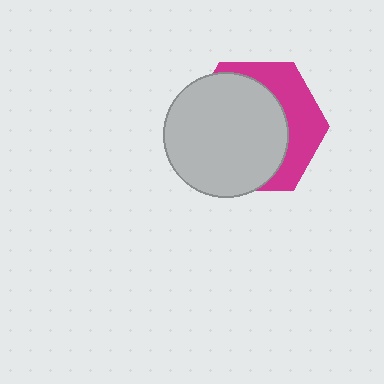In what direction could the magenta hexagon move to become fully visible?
The magenta hexagon could move toward the upper-right. That would shift it out from behind the light gray circle entirely.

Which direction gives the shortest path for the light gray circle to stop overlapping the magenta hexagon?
Moving toward the lower-left gives the shortest separation.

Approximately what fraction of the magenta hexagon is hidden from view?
Roughly 64% of the magenta hexagon is hidden behind the light gray circle.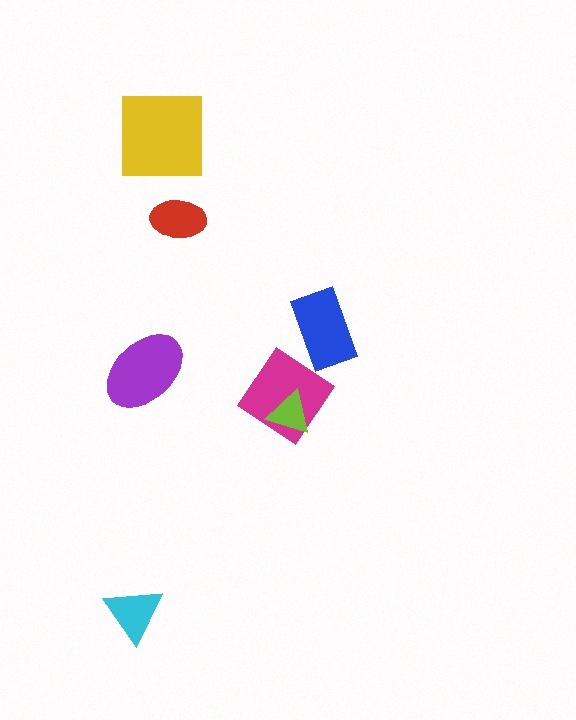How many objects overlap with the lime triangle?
1 object overlaps with the lime triangle.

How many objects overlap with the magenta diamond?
2 objects overlap with the magenta diamond.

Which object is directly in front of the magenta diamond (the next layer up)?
The blue rectangle is directly in front of the magenta diamond.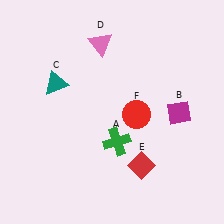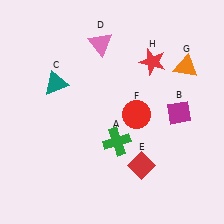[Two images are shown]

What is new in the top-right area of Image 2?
An orange triangle (G) was added in the top-right area of Image 2.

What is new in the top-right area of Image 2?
A red star (H) was added in the top-right area of Image 2.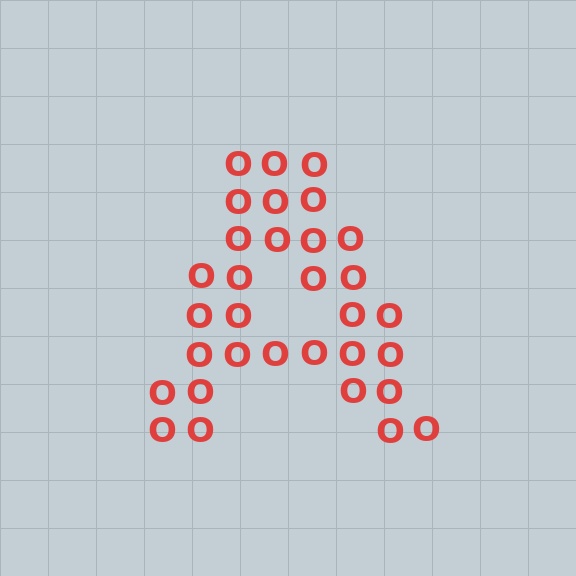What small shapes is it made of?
It is made of small letter O's.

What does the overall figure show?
The overall figure shows the letter A.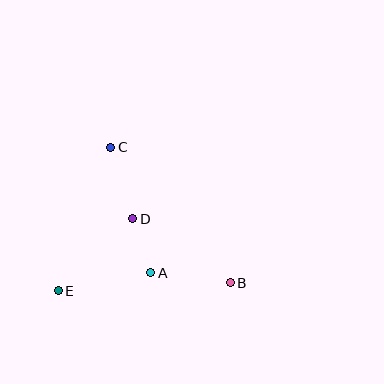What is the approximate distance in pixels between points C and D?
The distance between C and D is approximately 75 pixels.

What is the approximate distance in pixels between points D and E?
The distance between D and E is approximately 104 pixels.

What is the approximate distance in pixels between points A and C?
The distance between A and C is approximately 131 pixels.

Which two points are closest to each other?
Points A and D are closest to each other.